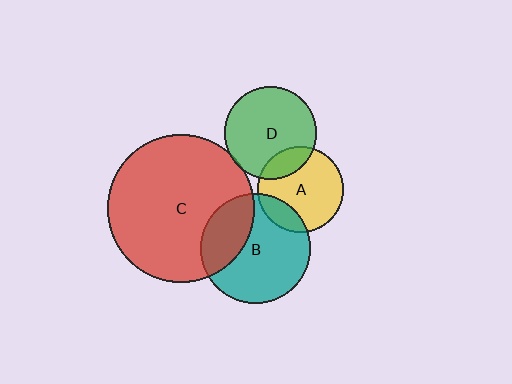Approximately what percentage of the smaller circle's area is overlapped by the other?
Approximately 30%.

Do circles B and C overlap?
Yes.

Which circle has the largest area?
Circle C (red).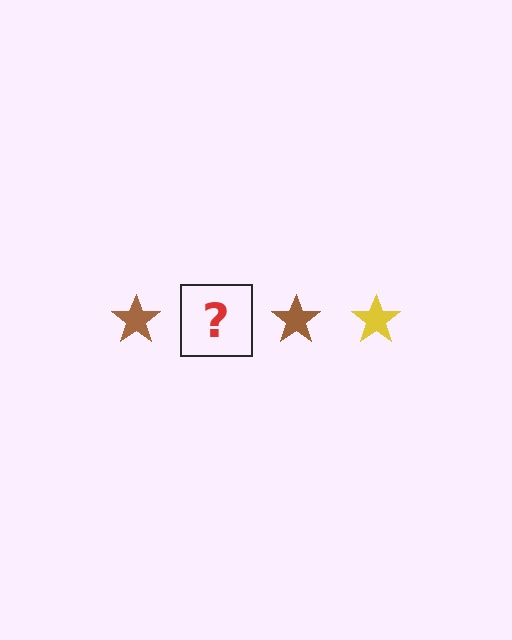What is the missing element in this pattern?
The missing element is a yellow star.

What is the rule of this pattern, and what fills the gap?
The rule is that the pattern cycles through brown, yellow stars. The gap should be filled with a yellow star.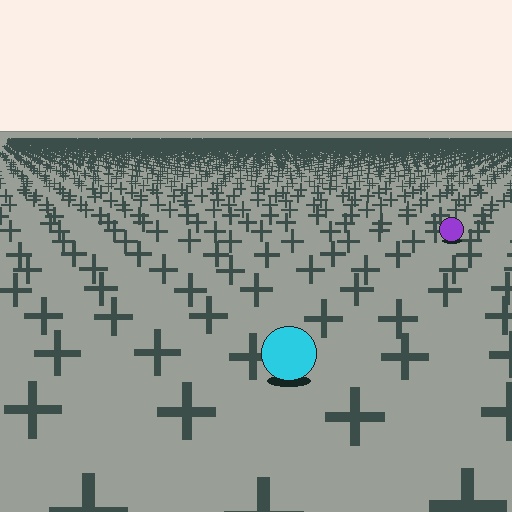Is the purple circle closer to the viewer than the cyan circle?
No. The cyan circle is closer — you can tell from the texture gradient: the ground texture is coarser near it.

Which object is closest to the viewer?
The cyan circle is closest. The texture marks near it are larger and more spread out.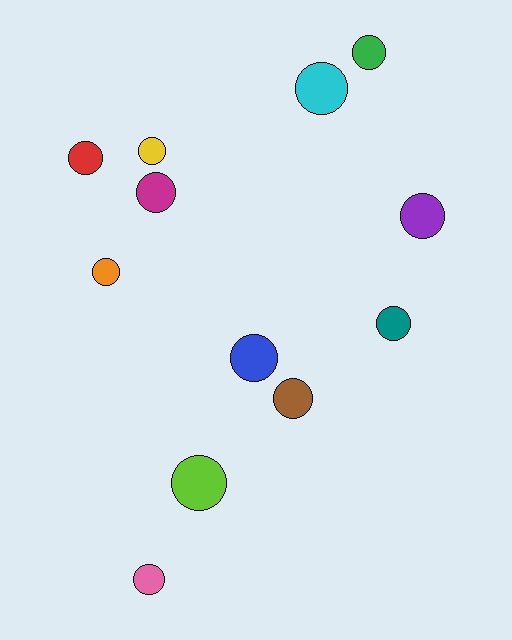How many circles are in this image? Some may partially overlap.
There are 12 circles.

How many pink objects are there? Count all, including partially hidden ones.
There is 1 pink object.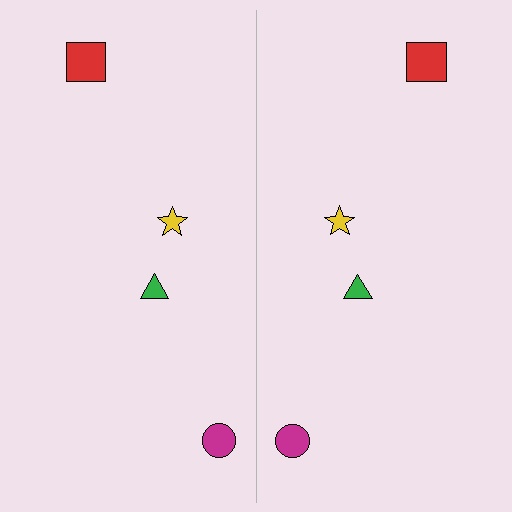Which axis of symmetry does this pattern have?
The pattern has a vertical axis of symmetry running through the center of the image.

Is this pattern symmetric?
Yes, this pattern has bilateral (reflection) symmetry.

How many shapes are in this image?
There are 8 shapes in this image.